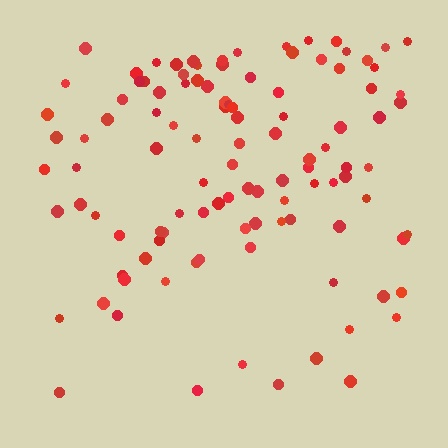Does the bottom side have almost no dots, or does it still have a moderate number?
Still a moderate number, just noticeably fewer than the top.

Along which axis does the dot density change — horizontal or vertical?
Vertical.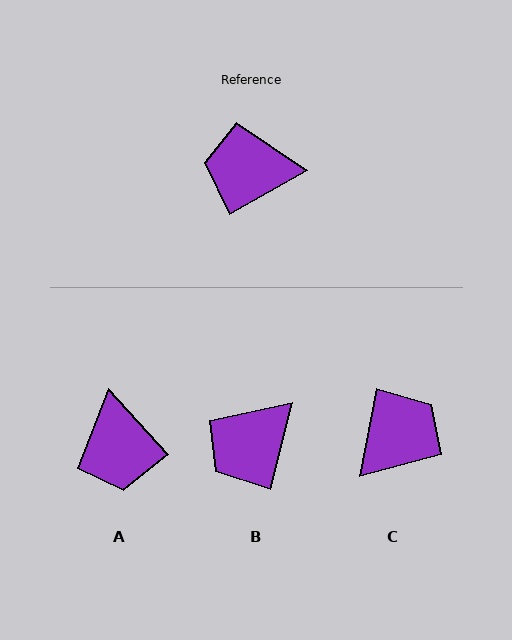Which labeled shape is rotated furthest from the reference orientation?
C, about 131 degrees away.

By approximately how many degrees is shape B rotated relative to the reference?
Approximately 46 degrees counter-clockwise.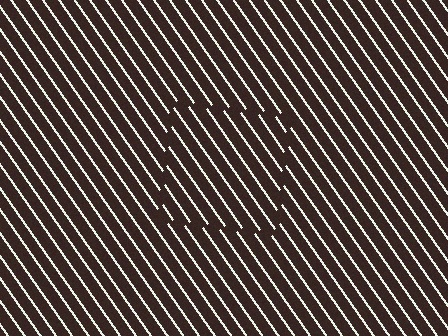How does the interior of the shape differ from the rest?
The interior of the shape contains the same grating, shifted by half a period — the contour is defined by the phase discontinuity where line-ends from the inner and outer gratings abut.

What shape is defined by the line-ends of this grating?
An illusory square. The interior of the shape contains the same grating, shifted by half a period — the contour is defined by the phase discontinuity where line-ends from the inner and outer gratings abut.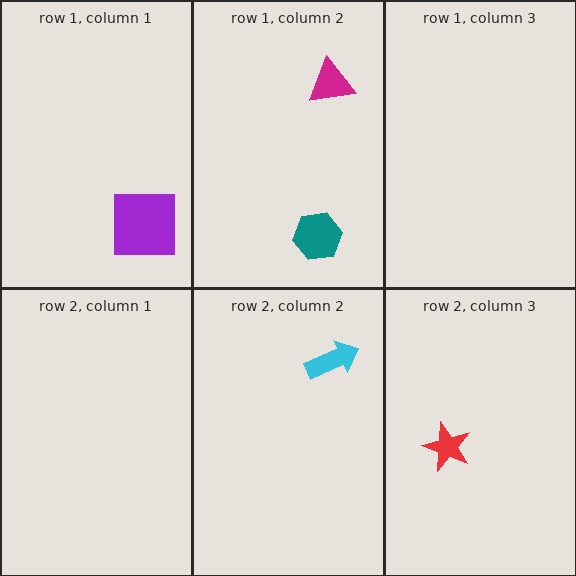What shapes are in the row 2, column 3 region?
The red star.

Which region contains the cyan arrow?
The row 2, column 2 region.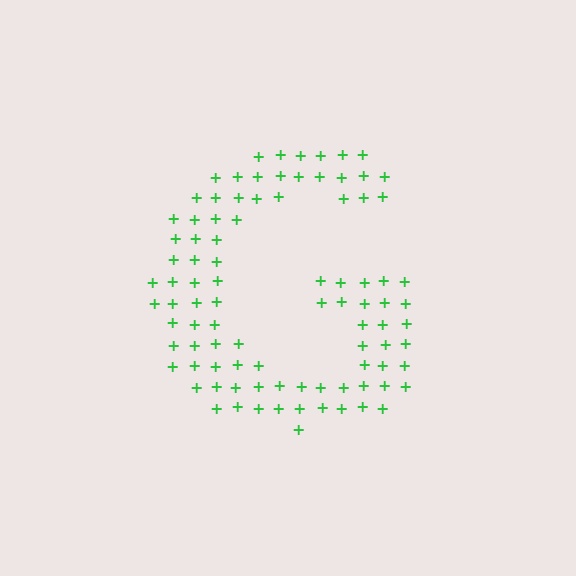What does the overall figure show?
The overall figure shows the letter G.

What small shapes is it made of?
It is made of small plus signs.